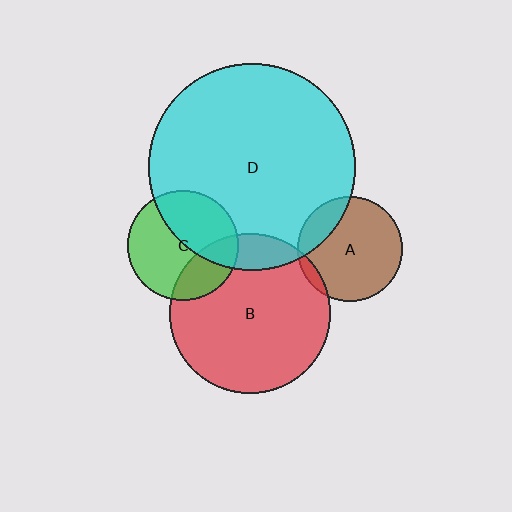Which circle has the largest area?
Circle D (cyan).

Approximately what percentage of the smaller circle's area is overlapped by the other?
Approximately 25%.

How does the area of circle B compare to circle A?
Approximately 2.3 times.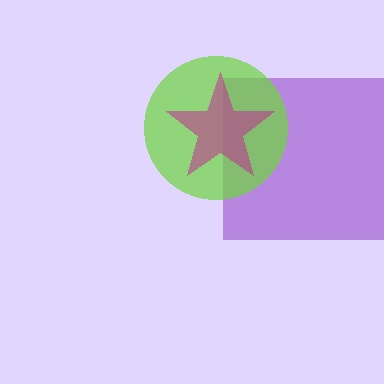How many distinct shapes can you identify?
There are 3 distinct shapes: a purple square, a lime circle, a magenta star.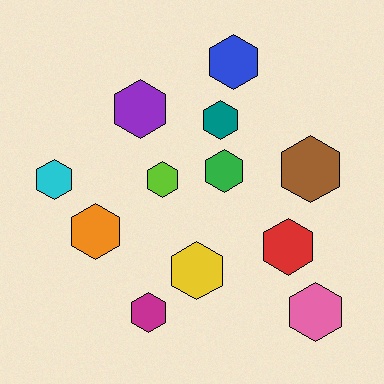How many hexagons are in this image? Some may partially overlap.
There are 12 hexagons.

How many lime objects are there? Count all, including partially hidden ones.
There is 1 lime object.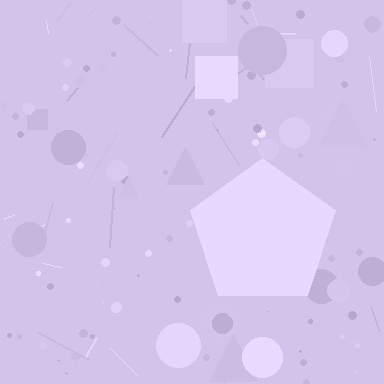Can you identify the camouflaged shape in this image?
The camouflaged shape is a pentagon.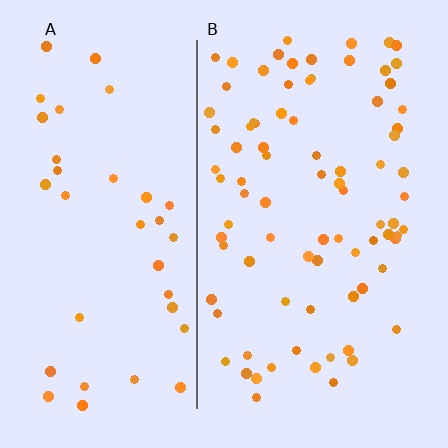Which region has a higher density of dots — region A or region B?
B (the right).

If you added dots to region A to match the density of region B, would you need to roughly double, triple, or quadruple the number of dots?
Approximately double.